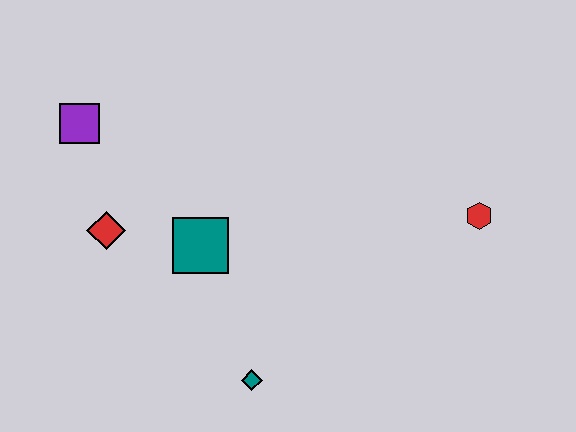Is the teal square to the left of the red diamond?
No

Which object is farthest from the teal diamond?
The purple square is farthest from the teal diamond.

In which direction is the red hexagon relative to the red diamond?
The red hexagon is to the right of the red diamond.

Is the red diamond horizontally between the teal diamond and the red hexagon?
No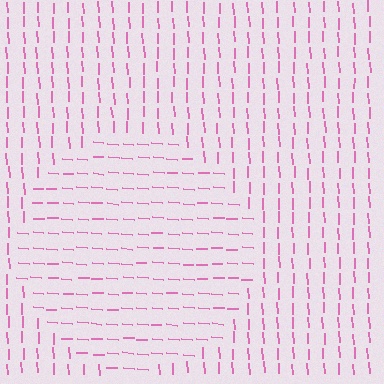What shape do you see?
I see a circle.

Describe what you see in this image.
The image is filled with small pink line segments. A circle region in the image has lines oriented differently from the surrounding lines, creating a visible texture boundary.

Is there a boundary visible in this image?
Yes, there is a texture boundary formed by a change in line orientation.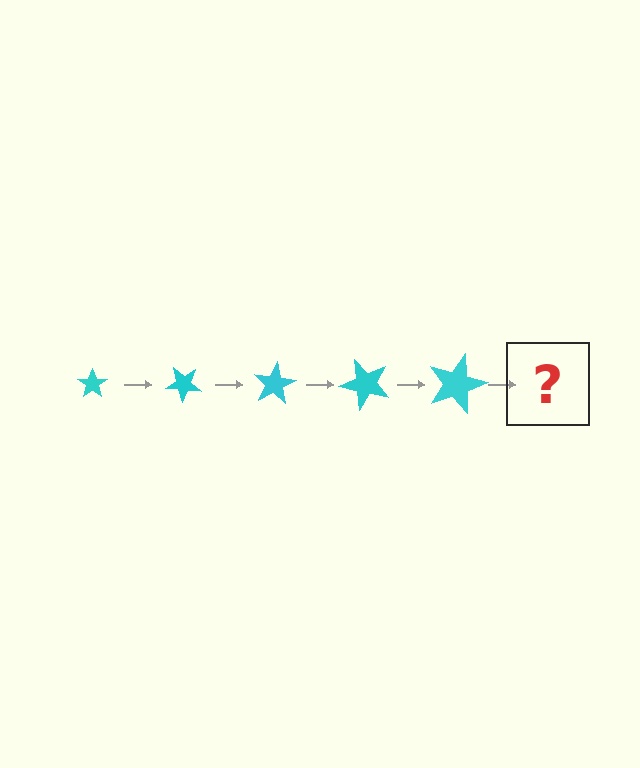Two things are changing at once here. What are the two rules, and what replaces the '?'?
The two rules are that the star grows larger each step and it rotates 40 degrees each step. The '?' should be a star, larger than the previous one and rotated 200 degrees from the start.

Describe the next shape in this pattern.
It should be a star, larger than the previous one and rotated 200 degrees from the start.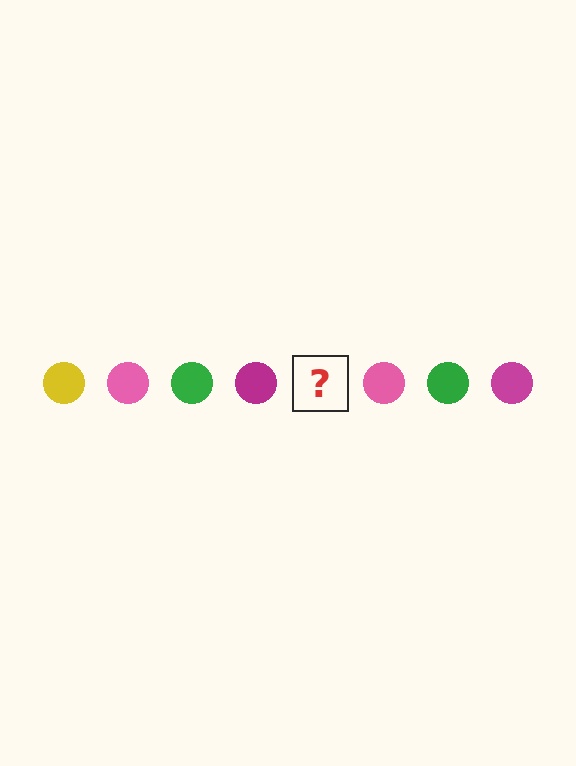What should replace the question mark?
The question mark should be replaced with a yellow circle.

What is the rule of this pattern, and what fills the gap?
The rule is that the pattern cycles through yellow, pink, green, magenta circles. The gap should be filled with a yellow circle.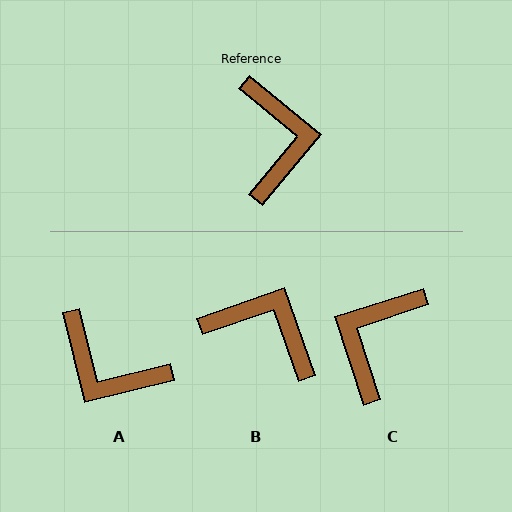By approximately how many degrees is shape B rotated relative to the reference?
Approximately 59 degrees counter-clockwise.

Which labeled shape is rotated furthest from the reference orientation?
C, about 148 degrees away.